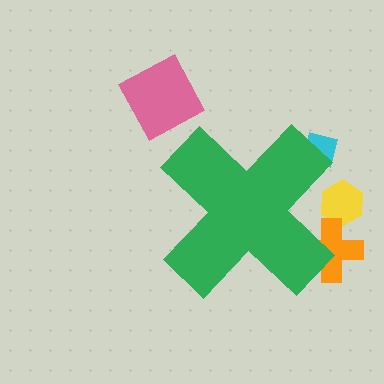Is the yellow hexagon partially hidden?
Yes, the yellow hexagon is partially hidden behind the green cross.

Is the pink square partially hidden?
No, the pink square is fully visible.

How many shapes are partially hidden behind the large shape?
3 shapes are partially hidden.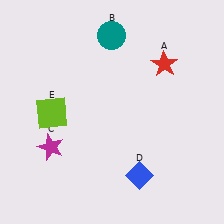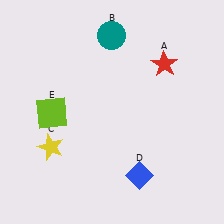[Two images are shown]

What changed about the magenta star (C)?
In Image 1, C is magenta. In Image 2, it changed to yellow.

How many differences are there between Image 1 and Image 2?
There is 1 difference between the two images.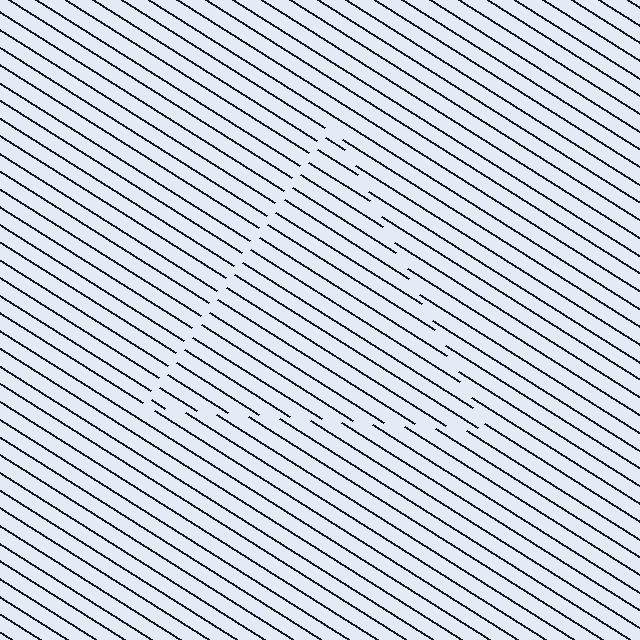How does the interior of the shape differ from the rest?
The interior of the shape contains the same grating, shifted by half a period — the contour is defined by the phase discontinuity where line-ends from the inner and outer gratings abut.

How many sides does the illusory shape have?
3 sides — the line-ends trace a triangle.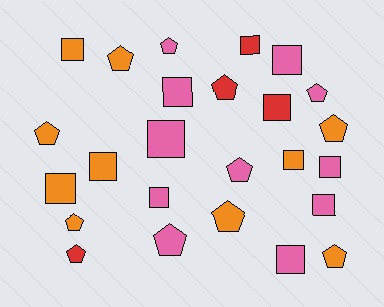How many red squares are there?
There are 2 red squares.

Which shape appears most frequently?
Square, with 13 objects.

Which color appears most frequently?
Pink, with 11 objects.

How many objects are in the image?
There are 25 objects.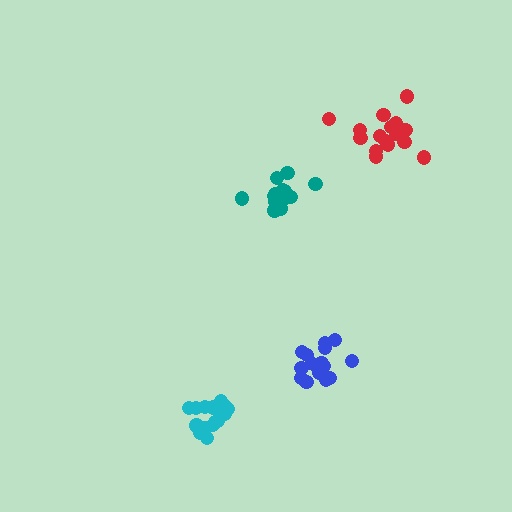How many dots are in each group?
Group 1: 17 dots, Group 2: 15 dots, Group 3: 15 dots, Group 4: 16 dots (63 total).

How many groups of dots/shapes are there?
There are 4 groups.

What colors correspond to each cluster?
The clusters are colored: red, cyan, blue, teal.